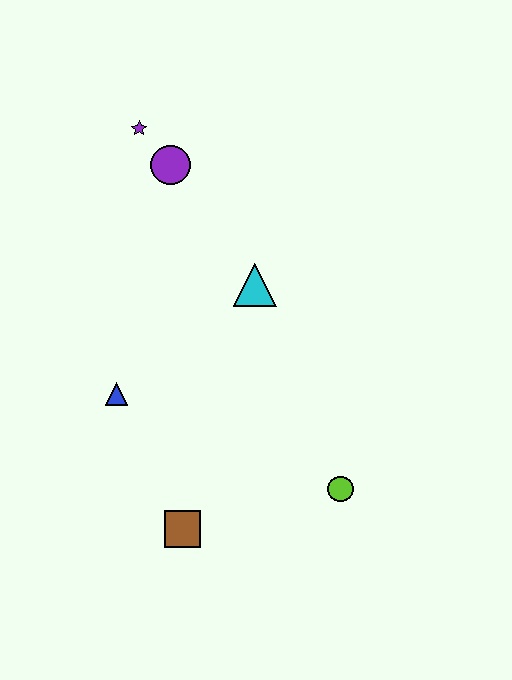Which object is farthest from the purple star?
The lime circle is farthest from the purple star.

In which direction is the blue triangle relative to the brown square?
The blue triangle is above the brown square.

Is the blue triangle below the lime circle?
No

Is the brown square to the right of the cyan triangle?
No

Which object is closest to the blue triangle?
The brown square is closest to the blue triangle.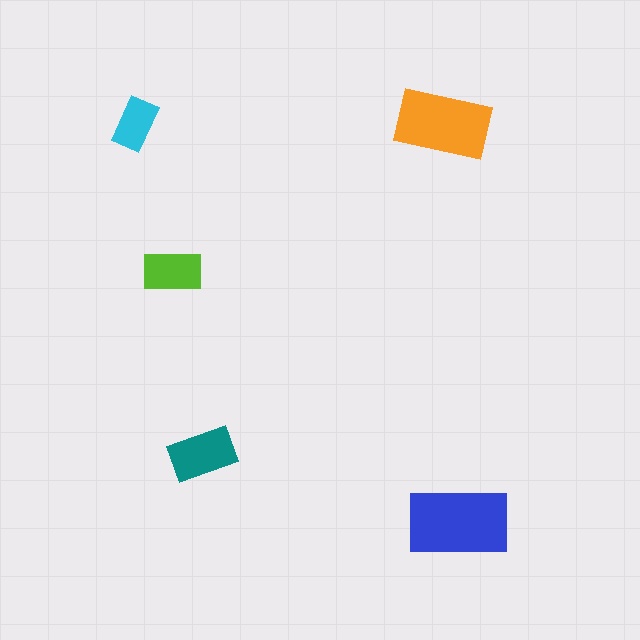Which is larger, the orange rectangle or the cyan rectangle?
The orange one.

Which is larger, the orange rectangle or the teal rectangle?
The orange one.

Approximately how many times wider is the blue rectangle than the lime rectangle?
About 1.5 times wider.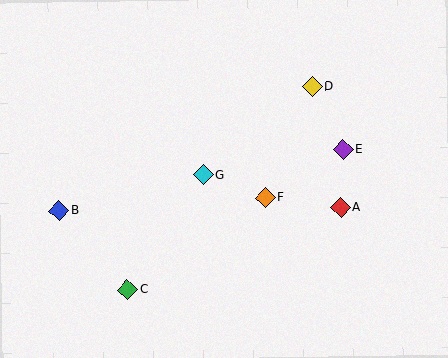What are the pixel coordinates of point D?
Point D is at (312, 86).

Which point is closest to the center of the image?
Point G at (203, 175) is closest to the center.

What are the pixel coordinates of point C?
Point C is at (127, 290).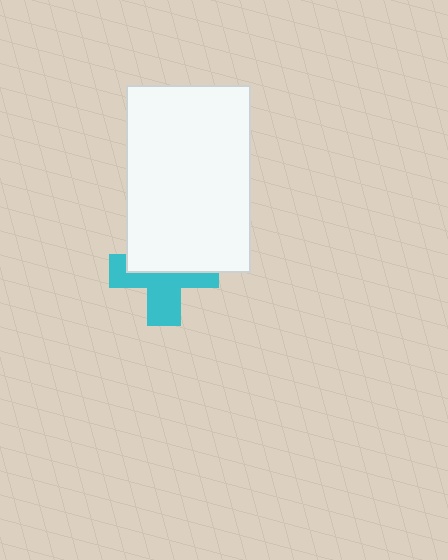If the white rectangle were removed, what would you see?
You would see the complete cyan cross.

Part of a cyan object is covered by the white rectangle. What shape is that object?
It is a cross.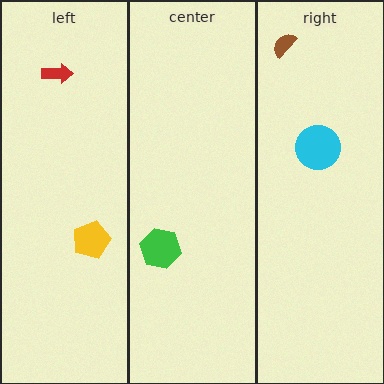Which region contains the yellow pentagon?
The left region.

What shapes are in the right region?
The cyan circle, the brown semicircle.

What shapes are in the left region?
The red arrow, the yellow pentagon.